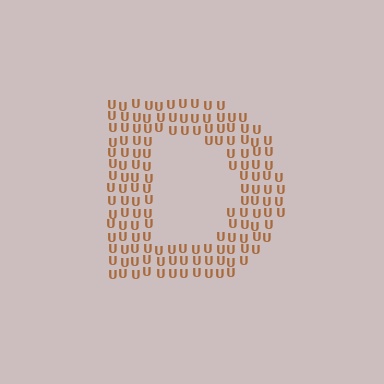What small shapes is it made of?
It is made of small letter U's.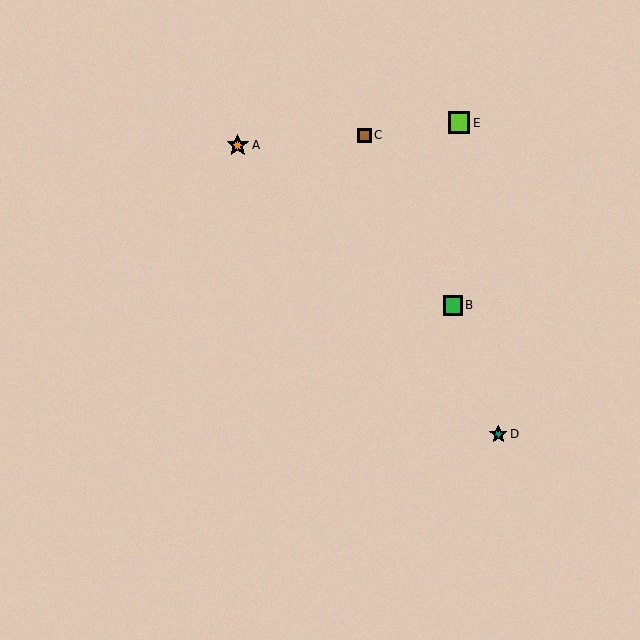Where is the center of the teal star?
The center of the teal star is at (498, 434).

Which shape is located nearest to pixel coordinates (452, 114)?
The lime square (labeled E) at (459, 123) is nearest to that location.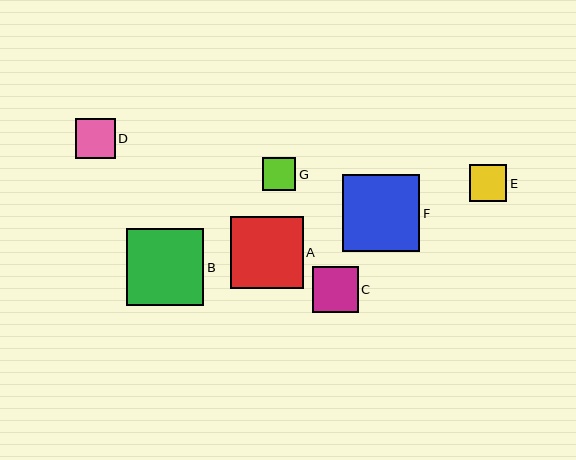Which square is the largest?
Square F is the largest with a size of approximately 77 pixels.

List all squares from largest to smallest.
From largest to smallest: F, B, A, C, D, E, G.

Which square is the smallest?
Square G is the smallest with a size of approximately 33 pixels.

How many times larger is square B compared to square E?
Square B is approximately 2.1 times the size of square E.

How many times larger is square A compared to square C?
Square A is approximately 1.6 times the size of square C.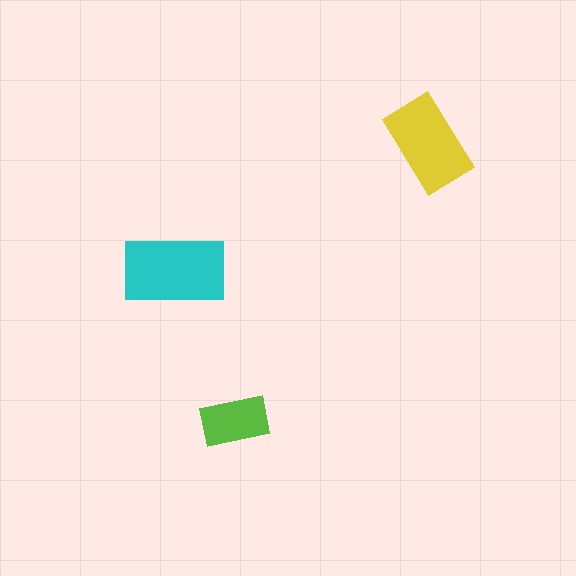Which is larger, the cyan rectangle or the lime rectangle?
The cyan one.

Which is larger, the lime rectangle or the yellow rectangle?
The yellow one.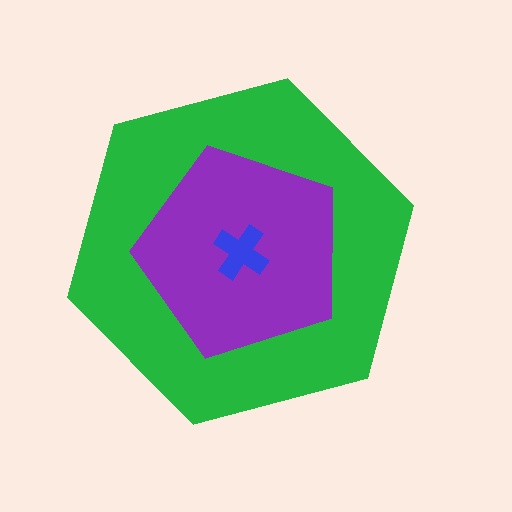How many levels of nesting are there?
3.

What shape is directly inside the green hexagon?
The purple pentagon.